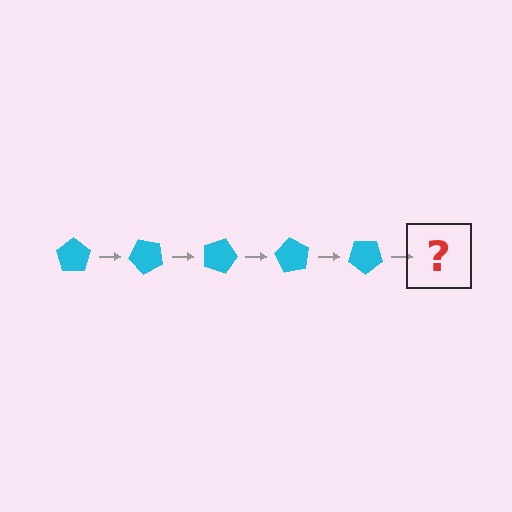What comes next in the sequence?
The next element should be a cyan pentagon rotated 225 degrees.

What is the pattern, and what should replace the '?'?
The pattern is that the pentagon rotates 45 degrees each step. The '?' should be a cyan pentagon rotated 225 degrees.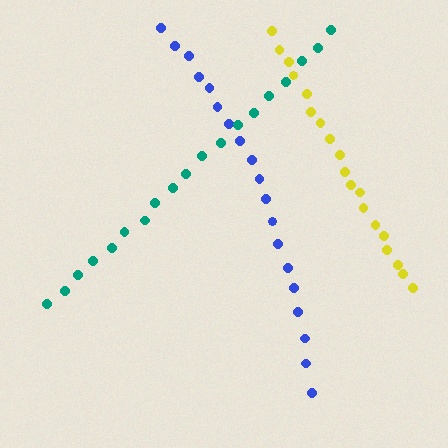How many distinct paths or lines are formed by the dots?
There are 3 distinct paths.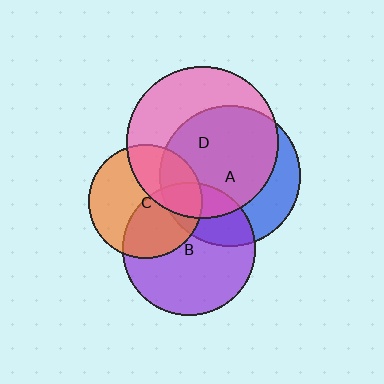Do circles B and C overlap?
Yes.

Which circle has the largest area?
Circle D (pink).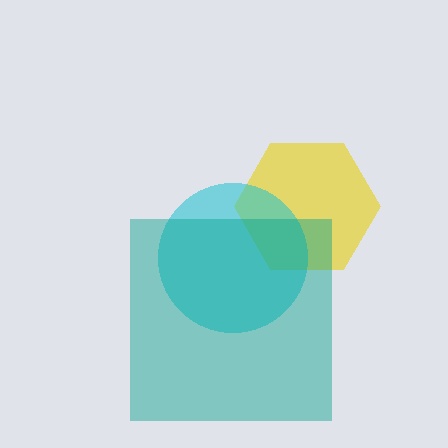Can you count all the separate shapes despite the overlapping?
Yes, there are 3 separate shapes.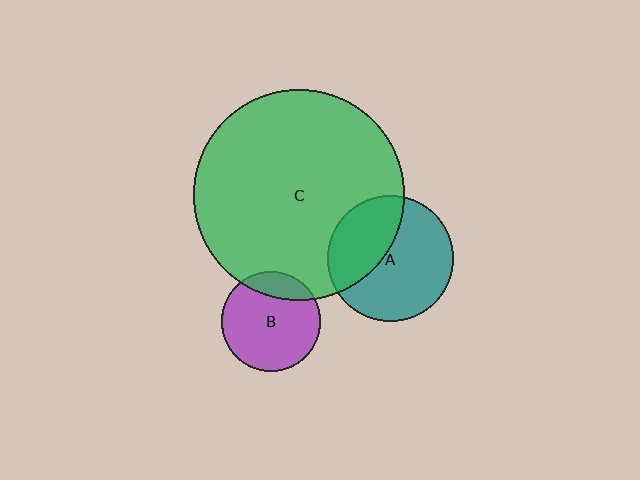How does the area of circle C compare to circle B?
Approximately 4.4 times.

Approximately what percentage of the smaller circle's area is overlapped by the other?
Approximately 40%.